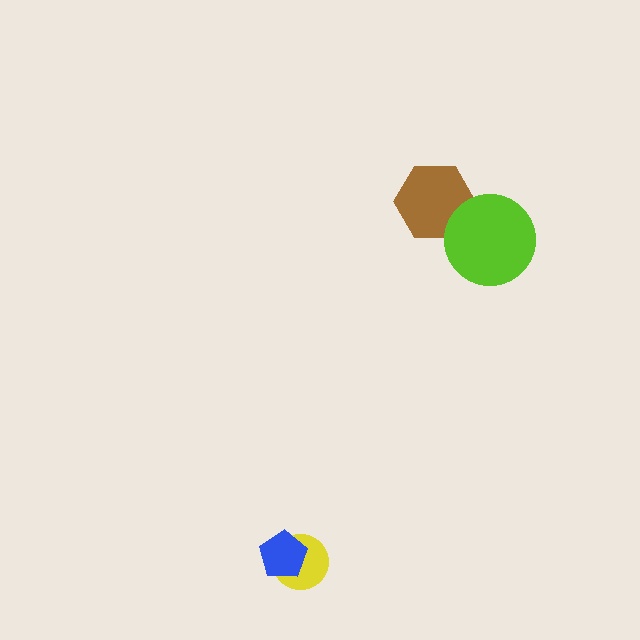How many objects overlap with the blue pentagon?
1 object overlaps with the blue pentagon.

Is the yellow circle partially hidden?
Yes, it is partially covered by another shape.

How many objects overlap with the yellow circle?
1 object overlaps with the yellow circle.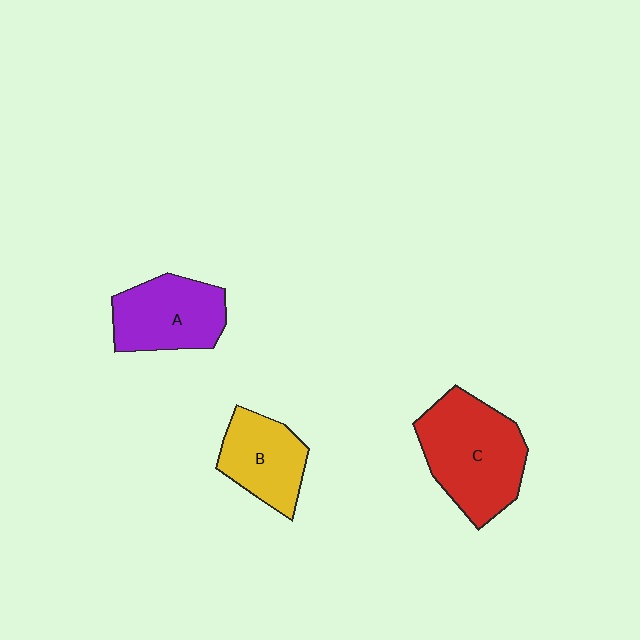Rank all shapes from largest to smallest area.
From largest to smallest: C (red), A (purple), B (yellow).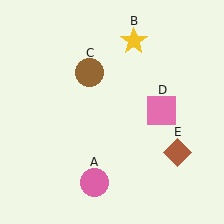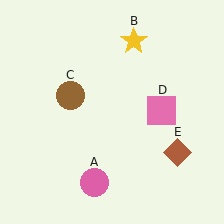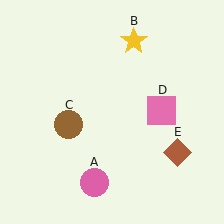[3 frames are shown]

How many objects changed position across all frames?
1 object changed position: brown circle (object C).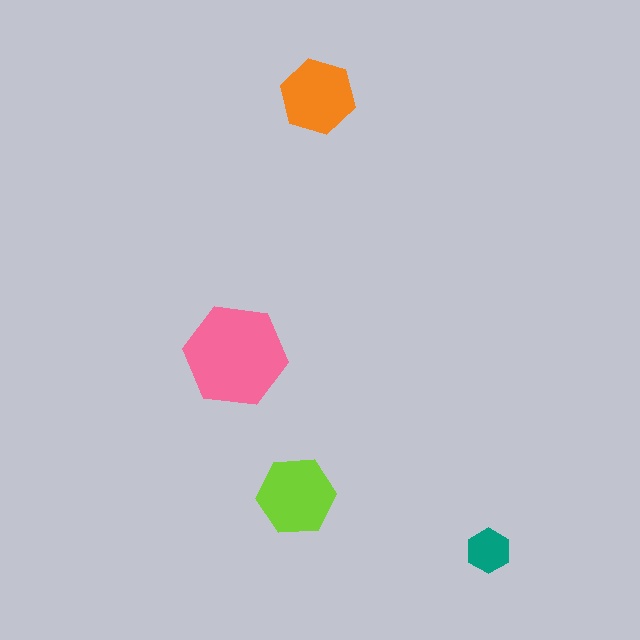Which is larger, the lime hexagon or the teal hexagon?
The lime one.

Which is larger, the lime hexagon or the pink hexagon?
The pink one.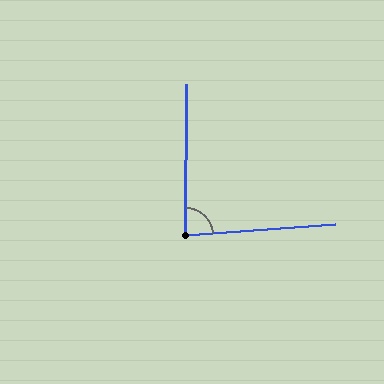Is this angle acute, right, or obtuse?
It is approximately a right angle.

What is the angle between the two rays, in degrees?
Approximately 85 degrees.